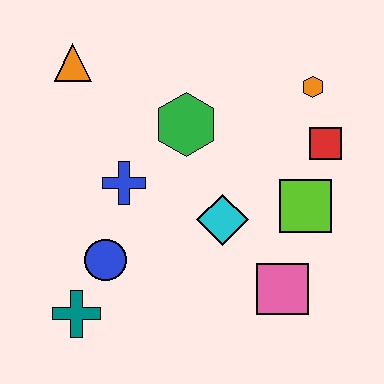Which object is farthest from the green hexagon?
The teal cross is farthest from the green hexagon.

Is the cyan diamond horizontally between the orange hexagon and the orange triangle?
Yes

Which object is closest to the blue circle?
The teal cross is closest to the blue circle.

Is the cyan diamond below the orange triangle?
Yes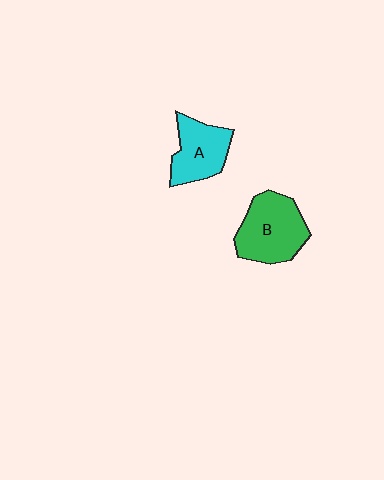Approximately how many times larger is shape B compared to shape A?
Approximately 1.3 times.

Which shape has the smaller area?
Shape A (cyan).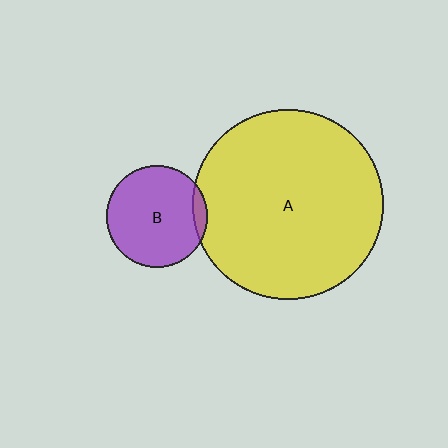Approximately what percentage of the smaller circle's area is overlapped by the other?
Approximately 5%.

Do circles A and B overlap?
Yes.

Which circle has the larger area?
Circle A (yellow).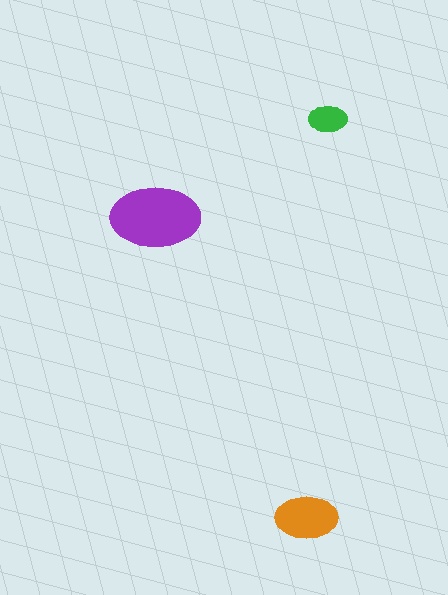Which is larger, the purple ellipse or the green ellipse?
The purple one.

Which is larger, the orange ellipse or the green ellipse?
The orange one.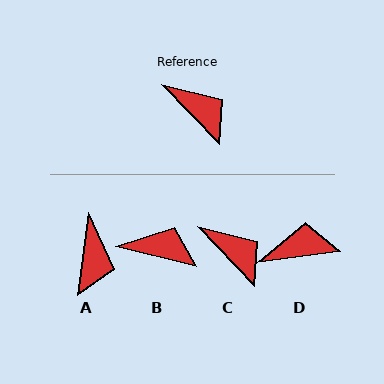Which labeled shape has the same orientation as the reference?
C.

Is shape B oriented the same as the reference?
No, it is off by about 32 degrees.